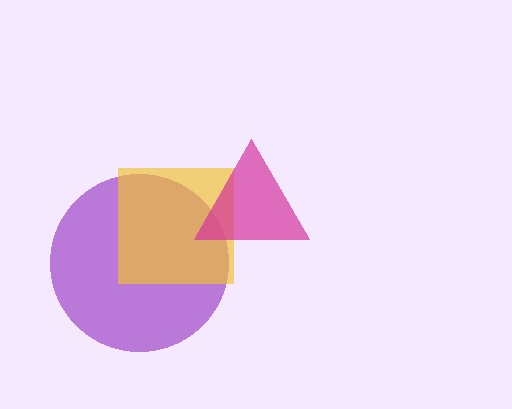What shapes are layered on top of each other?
The layered shapes are: a purple circle, a yellow square, a magenta triangle.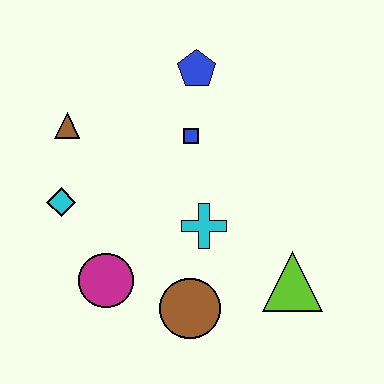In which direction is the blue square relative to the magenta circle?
The blue square is above the magenta circle.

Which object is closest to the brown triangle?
The cyan diamond is closest to the brown triangle.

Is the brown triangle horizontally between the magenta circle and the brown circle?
No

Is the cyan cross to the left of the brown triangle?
No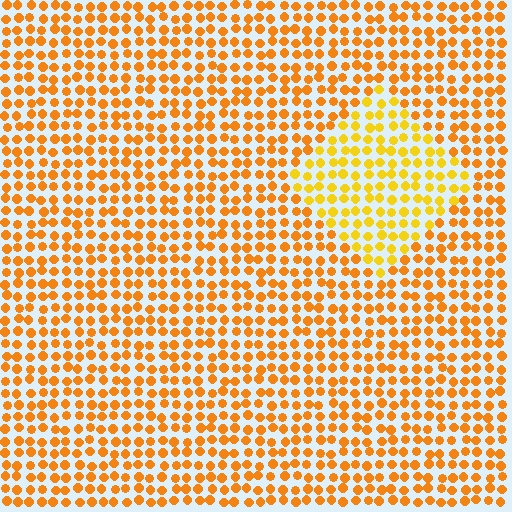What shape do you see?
I see a diamond.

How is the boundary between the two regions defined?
The boundary is defined purely by a slight shift in hue (about 21 degrees). Spacing, size, and orientation are identical on both sides.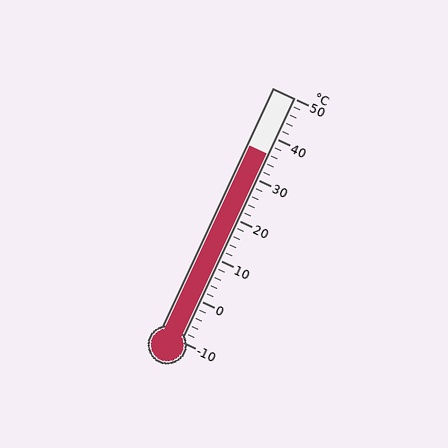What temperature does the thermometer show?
The thermometer shows approximately 36°C.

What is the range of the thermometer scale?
The thermometer scale ranges from -10°C to 50°C.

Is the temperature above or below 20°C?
The temperature is above 20°C.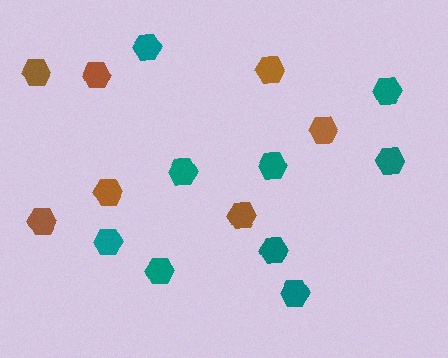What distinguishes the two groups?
There are 2 groups: one group of brown hexagons (7) and one group of teal hexagons (9).